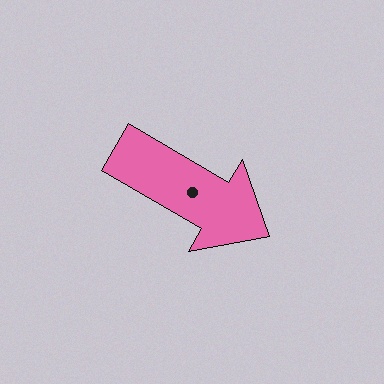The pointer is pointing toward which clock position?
Roughly 4 o'clock.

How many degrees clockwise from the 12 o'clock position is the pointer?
Approximately 120 degrees.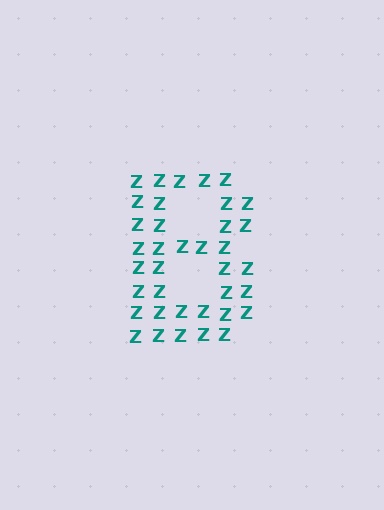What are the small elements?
The small elements are letter Z's.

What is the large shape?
The large shape is the letter B.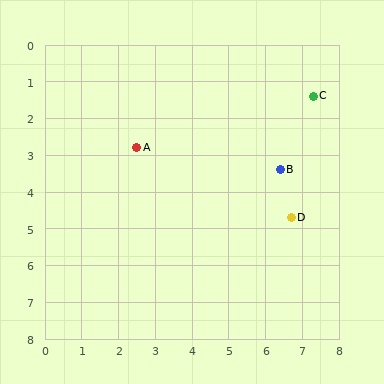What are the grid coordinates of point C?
Point C is at approximately (7.3, 1.4).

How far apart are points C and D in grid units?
Points C and D are about 3.4 grid units apart.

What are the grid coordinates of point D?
Point D is at approximately (6.7, 4.7).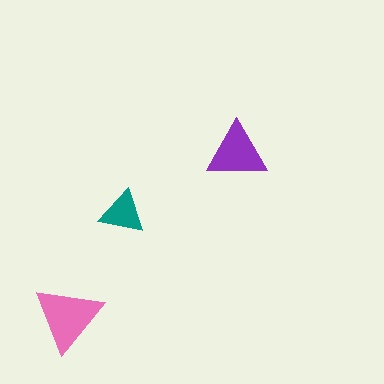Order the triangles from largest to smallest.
the pink one, the purple one, the teal one.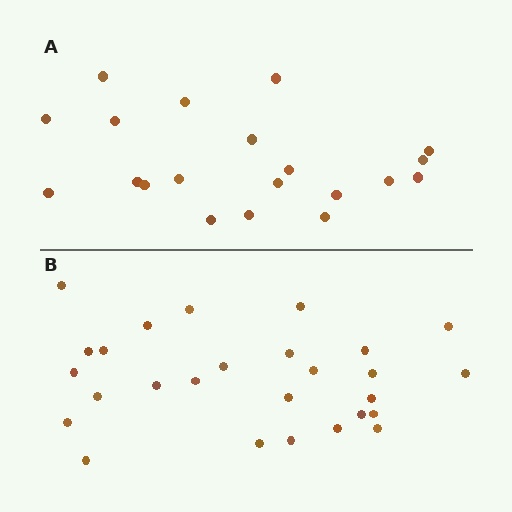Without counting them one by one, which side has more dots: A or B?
Region B (the bottom region) has more dots.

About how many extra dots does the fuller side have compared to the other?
Region B has roughly 8 or so more dots than region A.